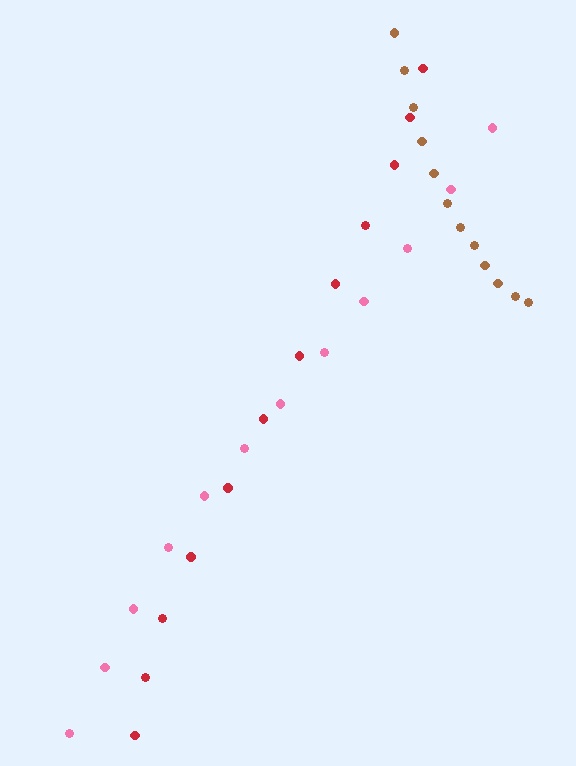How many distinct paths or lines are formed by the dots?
There are 3 distinct paths.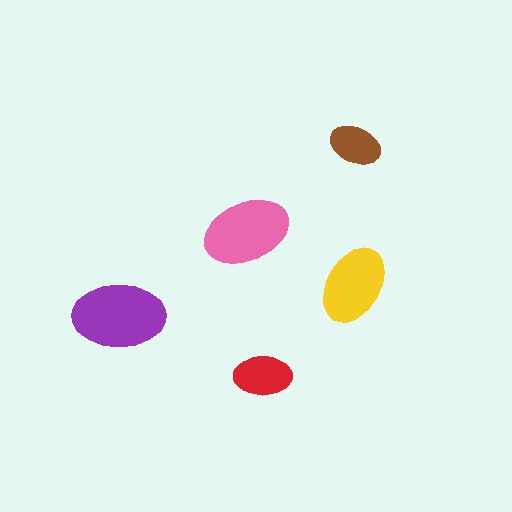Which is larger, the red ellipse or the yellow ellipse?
The yellow one.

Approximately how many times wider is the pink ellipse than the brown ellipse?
About 1.5 times wider.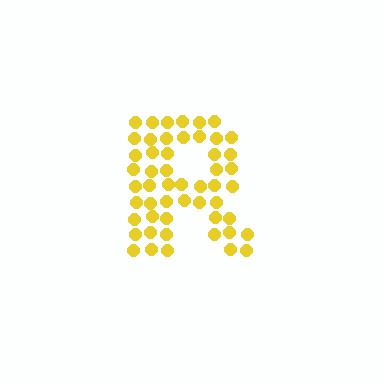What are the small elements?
The small elements are circles.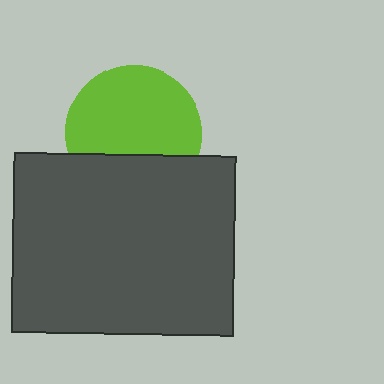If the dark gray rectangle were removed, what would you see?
You would see the complete lime circle.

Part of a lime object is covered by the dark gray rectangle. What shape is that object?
It is a circle.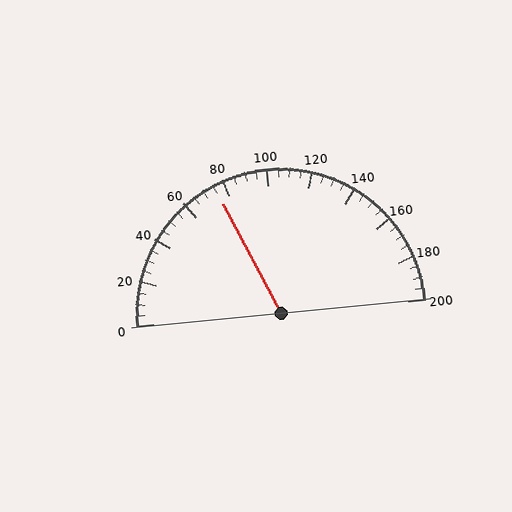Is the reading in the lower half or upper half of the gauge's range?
The reading is in the lower half of the range (0 to 200).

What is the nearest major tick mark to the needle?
The nearest major tick mark is 80.